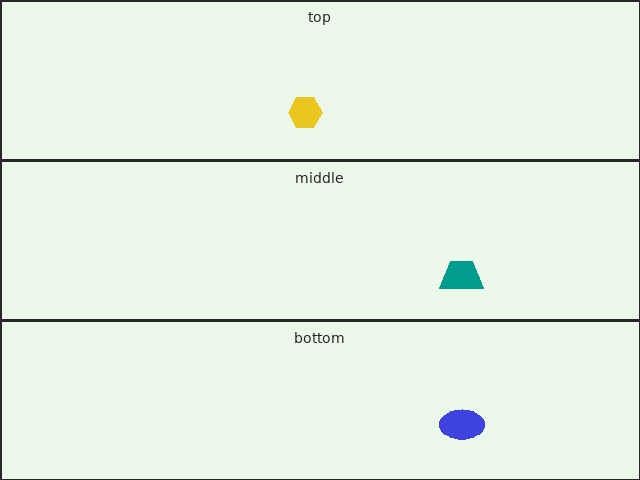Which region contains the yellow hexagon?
The top region.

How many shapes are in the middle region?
1.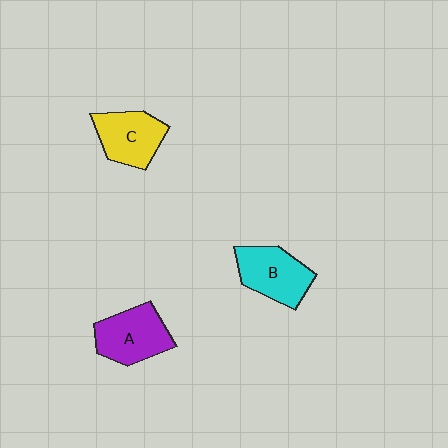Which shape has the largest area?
Shape A (purple).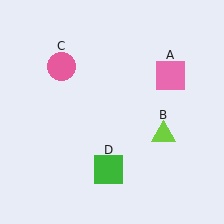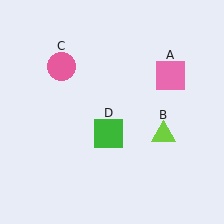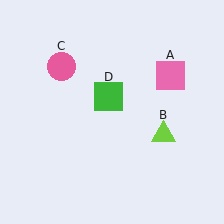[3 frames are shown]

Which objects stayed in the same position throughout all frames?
Pink square (object A) and lime triangle (object B) and pink circle (object C) remained stationary.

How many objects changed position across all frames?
1 object changed position: green square (object D).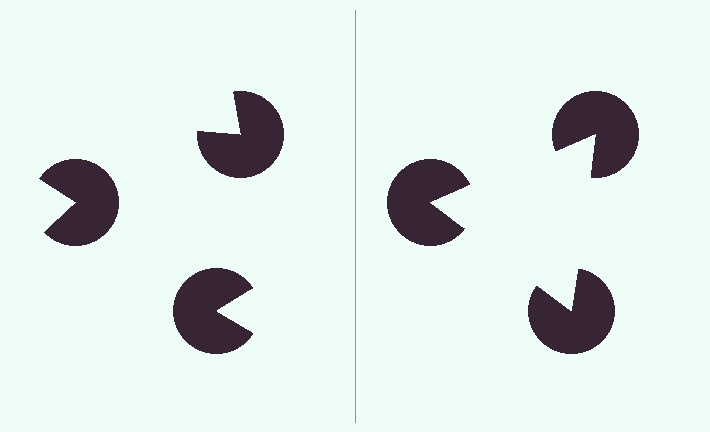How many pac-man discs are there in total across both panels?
6 — 3 on each side.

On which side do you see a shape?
An illusory triangle appears on the right side. On the left side the wedge cuts are rotated, so no coherent shape forms.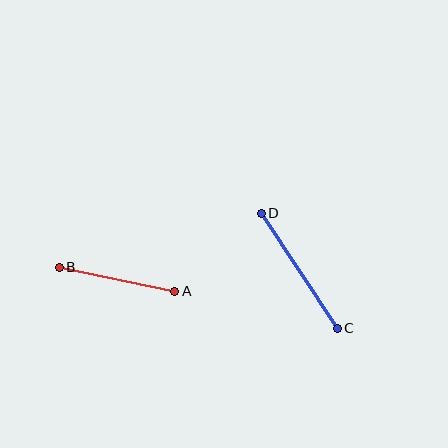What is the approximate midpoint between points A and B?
The midpoint is at approximately (117, 279) pixels.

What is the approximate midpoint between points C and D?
The midpoint is at approximately (299, 271) pixels.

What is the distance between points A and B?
The distance is approximately 118 pixels.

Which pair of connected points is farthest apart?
Points C and D are farthest apart.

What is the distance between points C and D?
The distance is approximately 138 pixels.